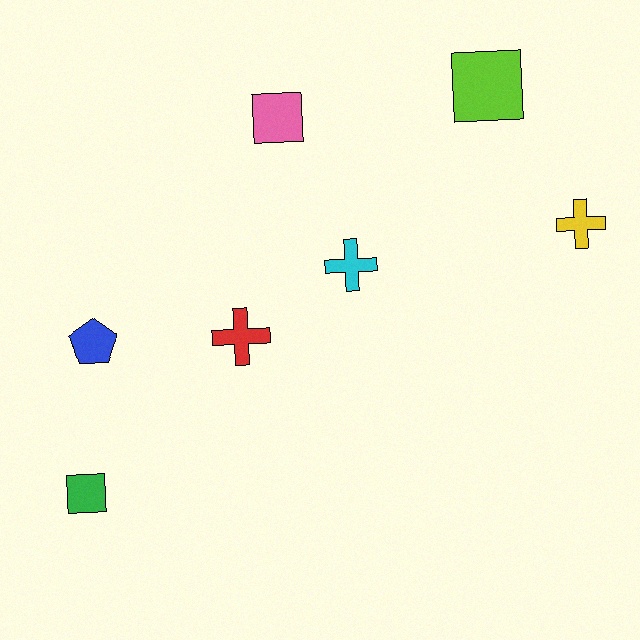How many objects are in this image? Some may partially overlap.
There are 7 objects.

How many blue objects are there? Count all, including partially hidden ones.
There is 1 blue object.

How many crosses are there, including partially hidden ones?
There are 3 crosses.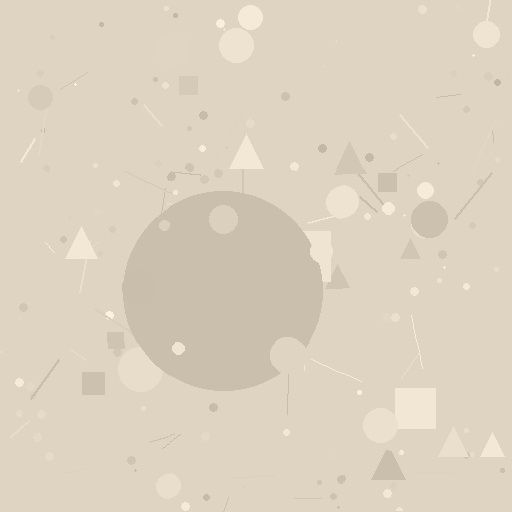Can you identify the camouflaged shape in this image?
The camouflaged shape is a circle.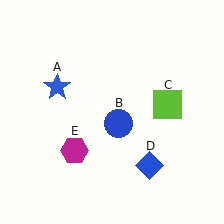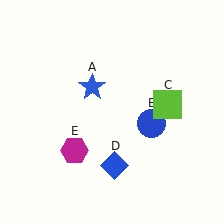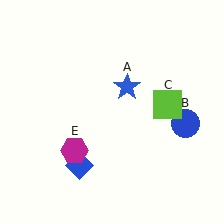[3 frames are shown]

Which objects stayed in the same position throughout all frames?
Lime square (object C) and magenta hexagon (object E) remained stationary.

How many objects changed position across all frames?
3 objects changed position: blue star (object A), blue circle (object B), blue diamond (object D).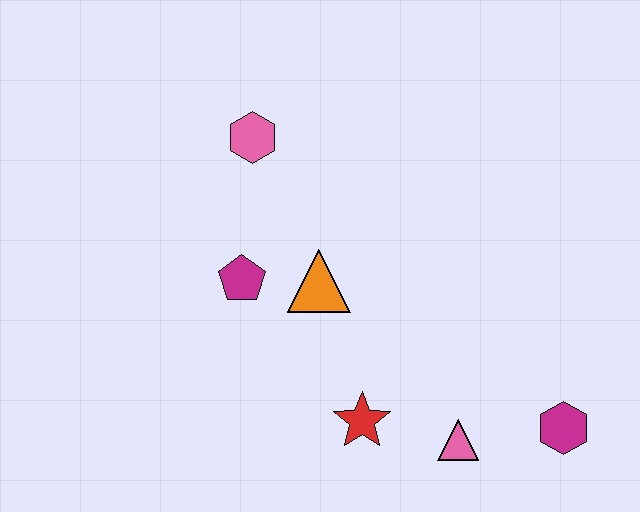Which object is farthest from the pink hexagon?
The magenta hexagon is farthest from the pink hexagon.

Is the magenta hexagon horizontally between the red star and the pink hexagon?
No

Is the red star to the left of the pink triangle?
Yes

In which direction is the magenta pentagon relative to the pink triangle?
The magenta pentagon is to the left of the pink triangle.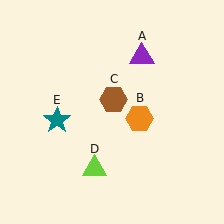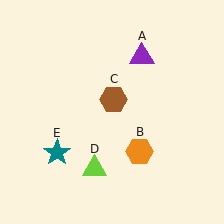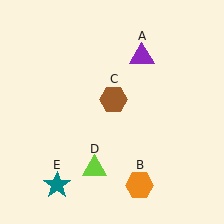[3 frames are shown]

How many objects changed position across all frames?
2 objects changed position: orange hexagon (object B), teal star (object E).